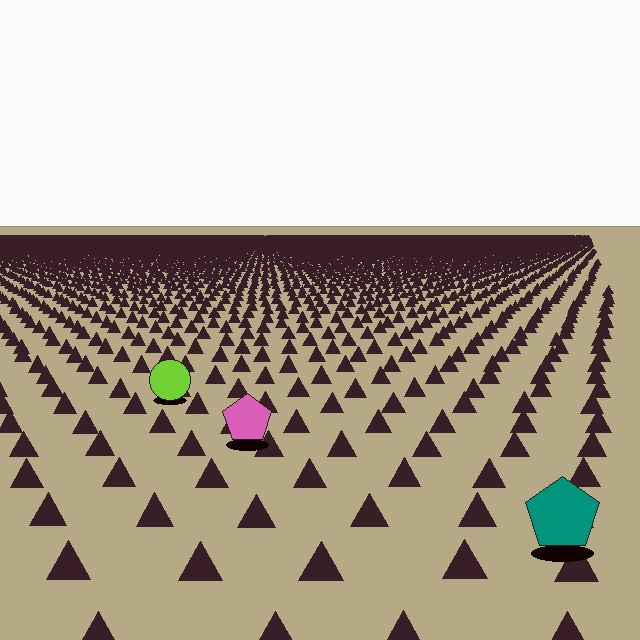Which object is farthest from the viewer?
The lime circle is farthest from the viewer. It appears smaller and the ground texture around it is denser.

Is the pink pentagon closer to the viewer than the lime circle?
Yes. The pink pentagon is closer — you can tell from the texture gradient: the ground texture is coarser near it.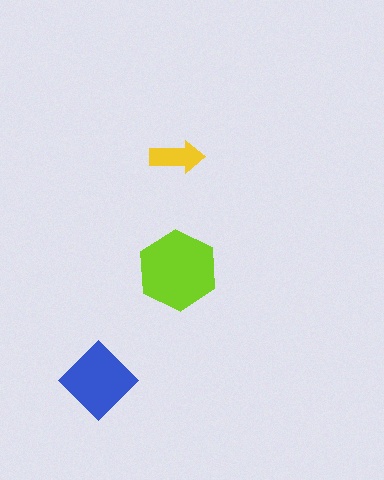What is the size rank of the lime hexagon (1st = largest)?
1st.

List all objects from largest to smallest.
The lime hexagon, the blue diamond, the yellow arrow.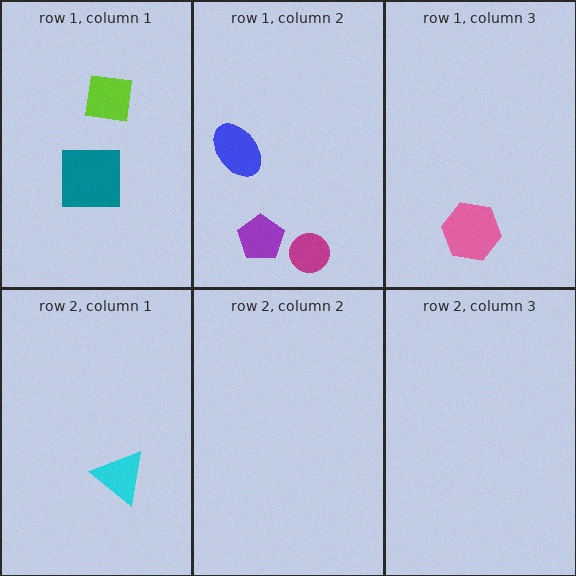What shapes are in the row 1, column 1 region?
The teal square, the lime square.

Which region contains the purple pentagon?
The row 1, column 2 region.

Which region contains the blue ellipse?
The row 1, column 2 region.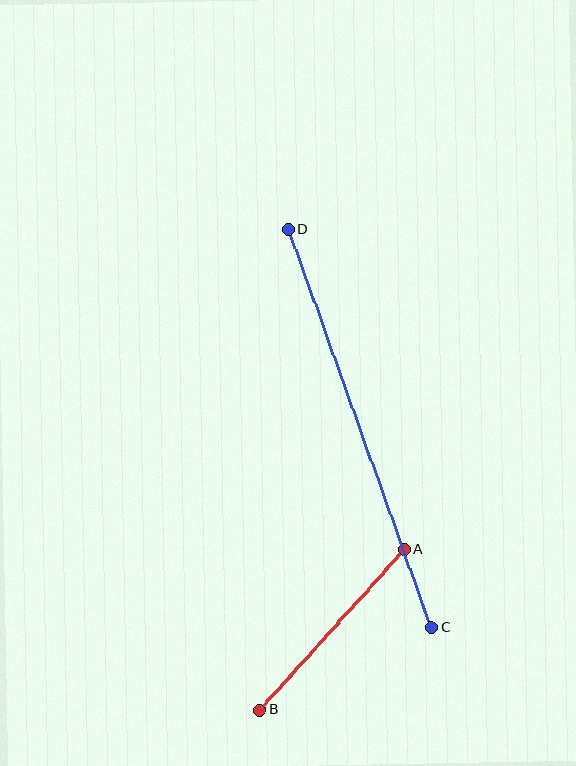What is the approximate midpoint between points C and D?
The midpoint is at approximately (360, 429) pixels.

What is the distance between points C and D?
The distance is approximately 423 pixels.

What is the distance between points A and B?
The distance is approximately 216 pixels.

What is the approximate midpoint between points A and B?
The midpoint is at approximately (332, 630) pixels.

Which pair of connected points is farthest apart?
Points C and D are farthest apart.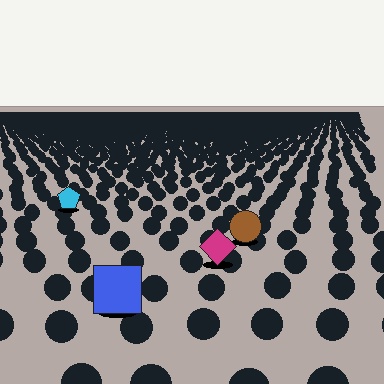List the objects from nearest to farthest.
From nearest to farthest: the blue square, the magenta diamond, the brown circle, the cyan pentagon.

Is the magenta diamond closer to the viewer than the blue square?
No. The blue square is closer — you can tell from the texture gradient: the ground texture is coarser near it.